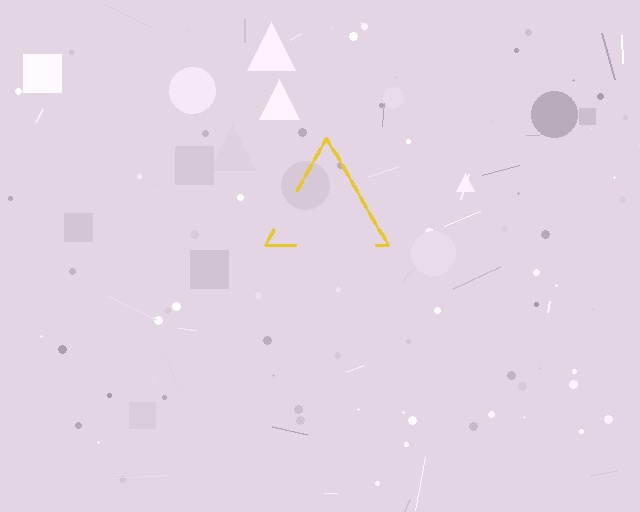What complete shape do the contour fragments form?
The contour fragments form a triangle.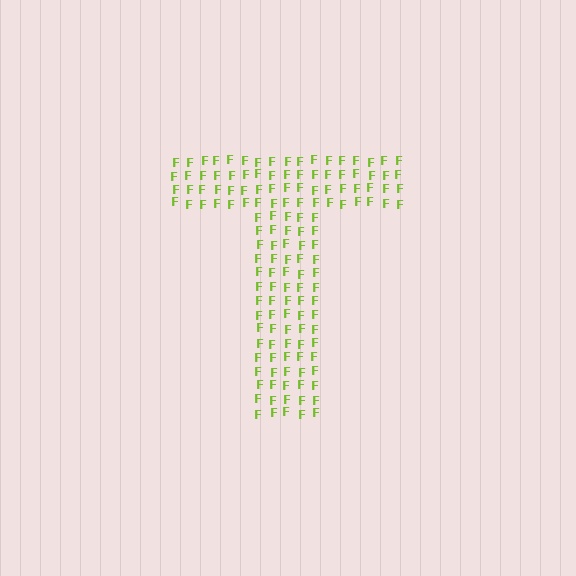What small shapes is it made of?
It is made of small letter F's.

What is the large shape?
The large shape is the letter T.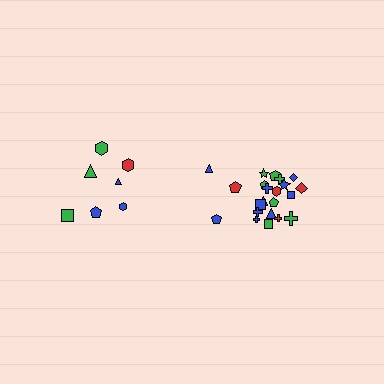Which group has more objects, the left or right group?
The right group.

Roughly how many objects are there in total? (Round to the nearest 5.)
Roughly 30 objects in total.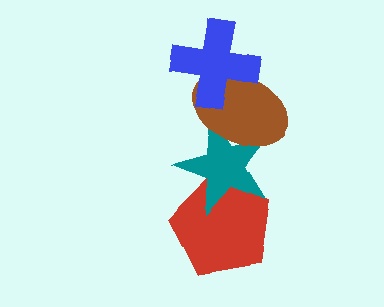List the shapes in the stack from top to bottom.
From top to bottom: the blue cross, the brown ellipse, the teal star, the red pentagon.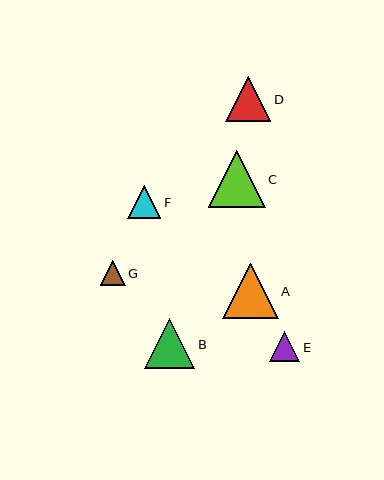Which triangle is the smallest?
Triangle G is the smallest with a size of approximately 25 pixels.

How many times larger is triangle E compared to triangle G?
Triangle E is approximately 1.2 times the size of triangle G.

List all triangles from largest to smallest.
From largest to smallest: C, A, B, D, F, E, G.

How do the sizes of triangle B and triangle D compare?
Triangle B and triangle D are approximately the same size.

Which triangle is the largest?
Triangle C is the largest with a size of approximately 57 pixels.